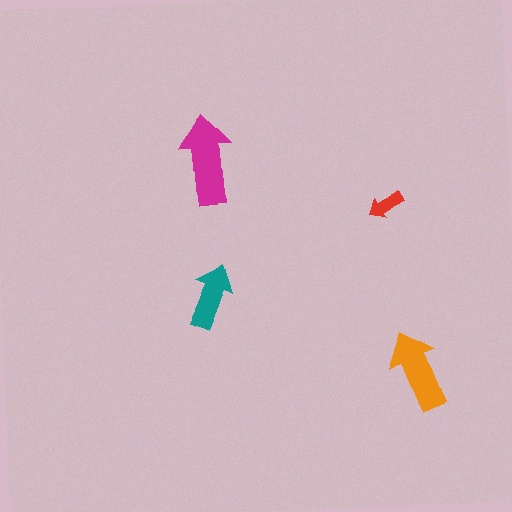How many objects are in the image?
There are 4 objects in the image.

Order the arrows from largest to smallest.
the magenta one, the orange one, the teal one, the red one.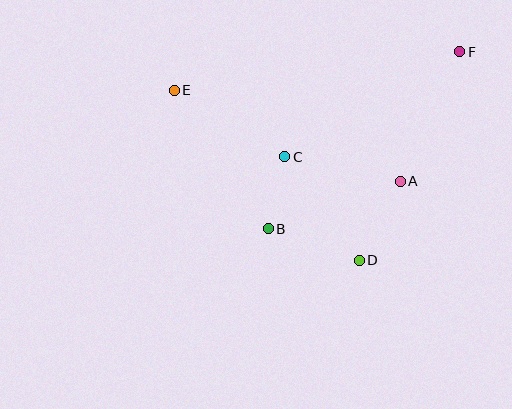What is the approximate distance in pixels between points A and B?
The distance between A and B is approximately 140 pixels.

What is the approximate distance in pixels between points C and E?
The distance between C and E is approximately 129 pixels.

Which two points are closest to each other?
Points B and C are closest to each other.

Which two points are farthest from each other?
Points E and F are farthest from each other.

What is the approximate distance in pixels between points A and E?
The distance between A and E is approximately 244 pixels.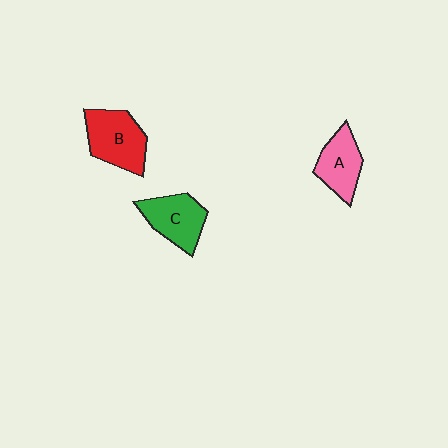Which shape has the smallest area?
Shape A (pink).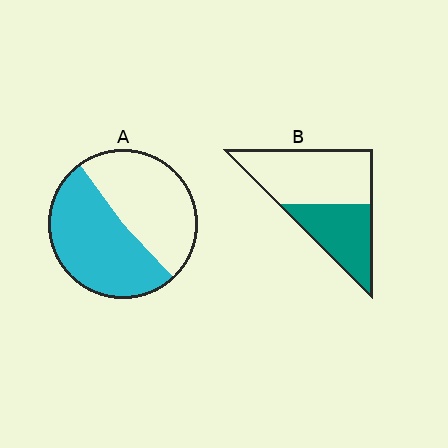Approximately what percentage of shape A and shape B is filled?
A is approximately 50% and B is approximately 40%.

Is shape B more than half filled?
No.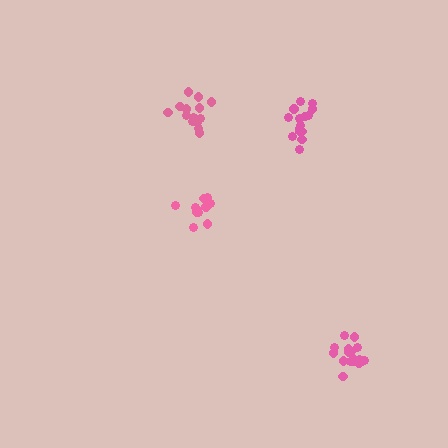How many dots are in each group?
Group 1: 17 dots, Group 2: 11 dots, Group 3: 14 dots, Group 4: 15 dots (57 total).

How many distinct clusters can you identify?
There are 4 distinct clusters.